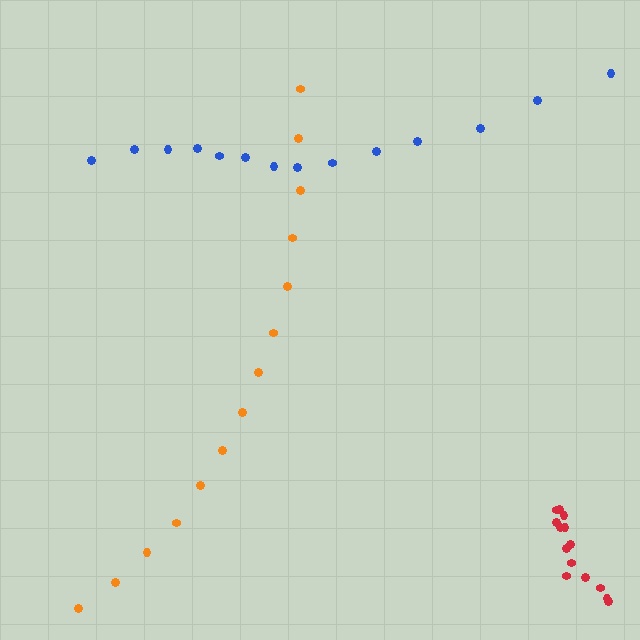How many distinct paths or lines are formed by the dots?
There are 3 distinct paths.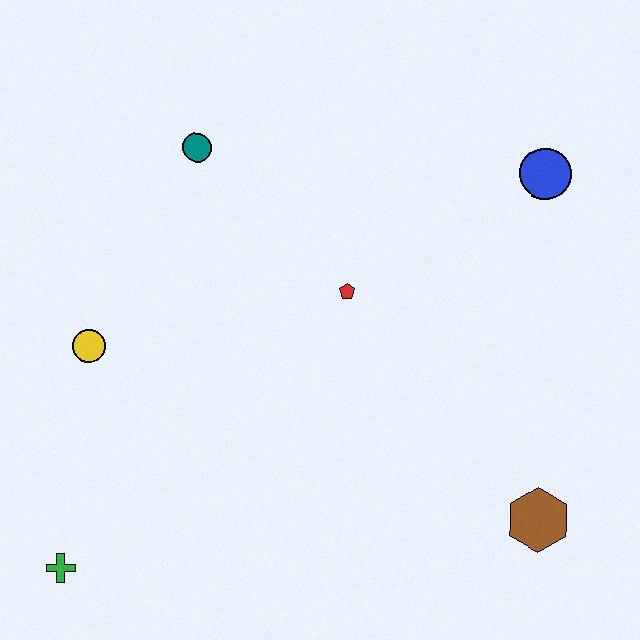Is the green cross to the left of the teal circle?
Yes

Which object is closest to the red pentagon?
The teal circle is closest to the red pentagon.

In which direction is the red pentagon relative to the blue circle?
The red pentagon is to the left of the blue circle.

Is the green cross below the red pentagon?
Yes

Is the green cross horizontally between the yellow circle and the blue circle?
No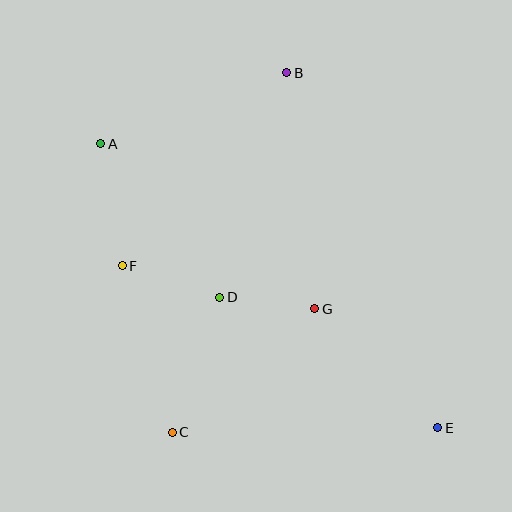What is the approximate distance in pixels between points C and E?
The distance between C and E is approximately 265 pixels.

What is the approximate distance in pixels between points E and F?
The distance between E and F is approximately 354 pixels.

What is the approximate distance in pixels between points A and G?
The distance between A and G is approximately 270 pixels.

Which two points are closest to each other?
Points D and G are closest to each other.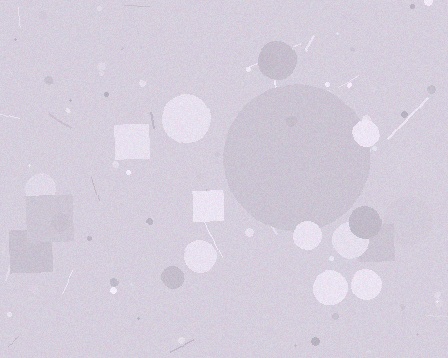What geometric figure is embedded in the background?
A circle is embedded in the background.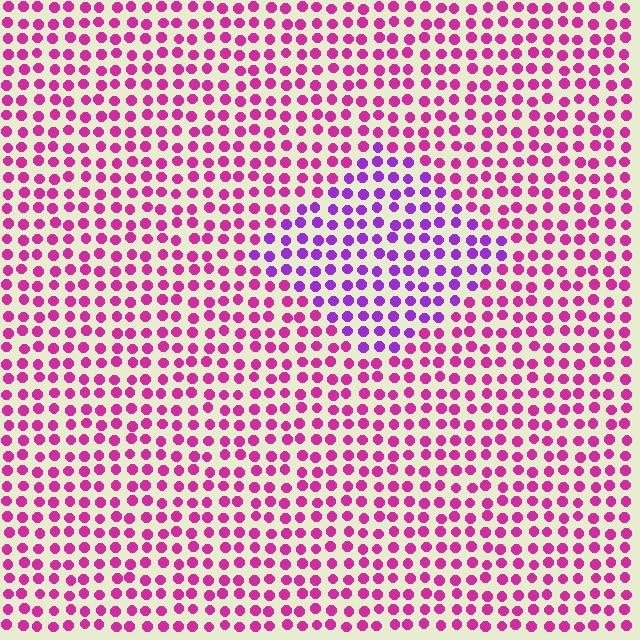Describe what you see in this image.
The image is filled with small magenta elements in a uniform arrangement. A diamond-shaped region is visible where the elements are tinted to a slightly different hue, forming a subtle color boundary.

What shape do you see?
I see a diamond.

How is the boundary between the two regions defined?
The boundary is defined purely by a slight shift in hue (about 37 degrees). Spacing, size, and orientation are identical on both sides.